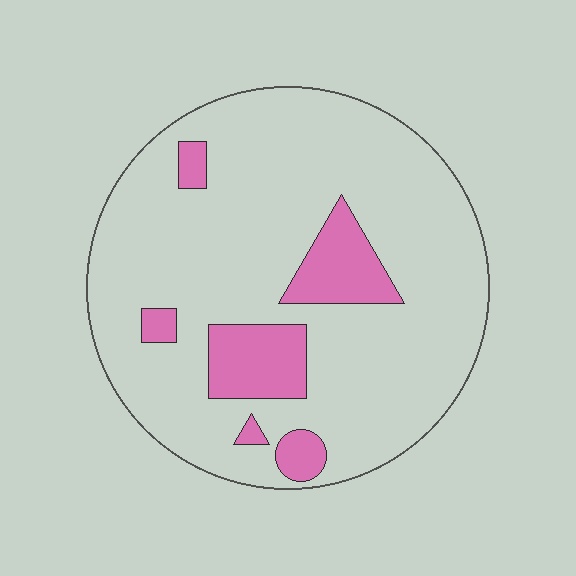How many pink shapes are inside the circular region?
6.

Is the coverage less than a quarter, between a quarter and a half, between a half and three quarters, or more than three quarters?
Less than a quarter.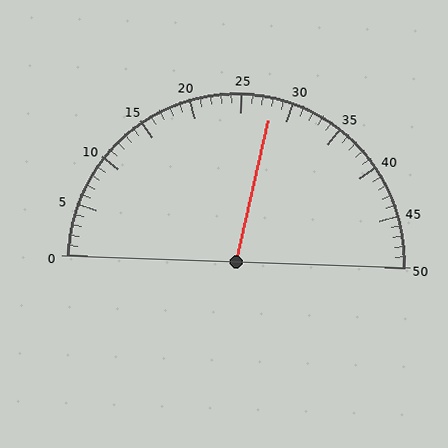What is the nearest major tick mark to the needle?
The nearest major tick mark is 30.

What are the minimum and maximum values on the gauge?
The gauge ranges from 0 to 50.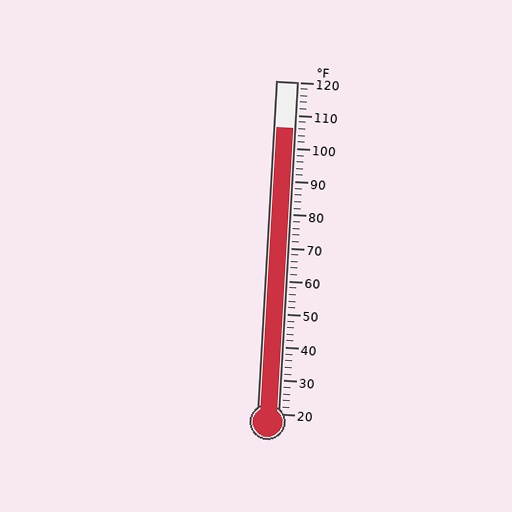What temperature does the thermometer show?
The thermometer shows approximately 106°F.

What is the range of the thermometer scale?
The thermometer scale ranges from 20°F to 120°F.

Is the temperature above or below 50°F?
The temperature is above 50°F.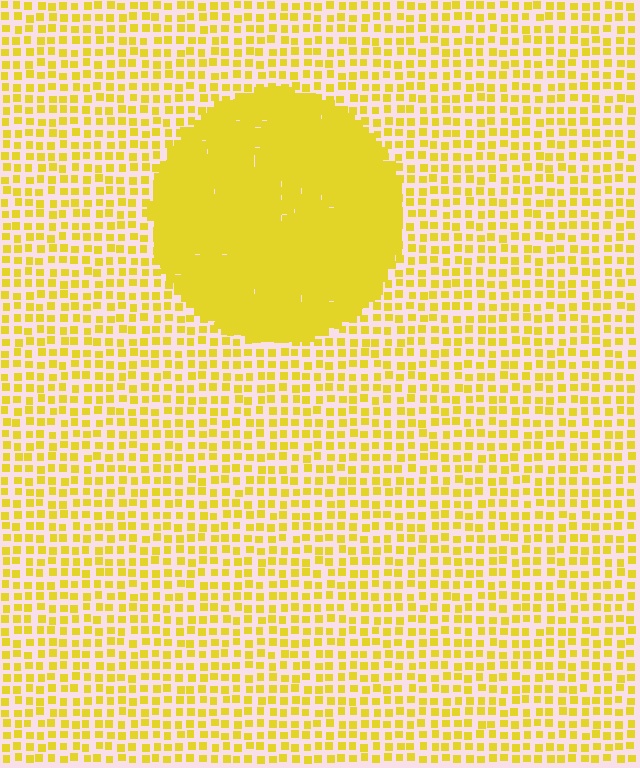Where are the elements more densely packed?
The elements are more densely packed inside the circle boundary.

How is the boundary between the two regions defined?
The boundary is defined by a change in element density (approximately 3.0x ratio). All elements are the same color, size, and shape.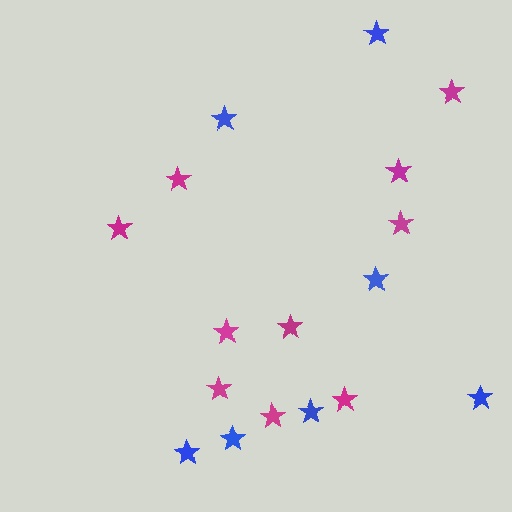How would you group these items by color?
There are 2 groups: one group of magenta stars (10) and one group of blue stars (7).